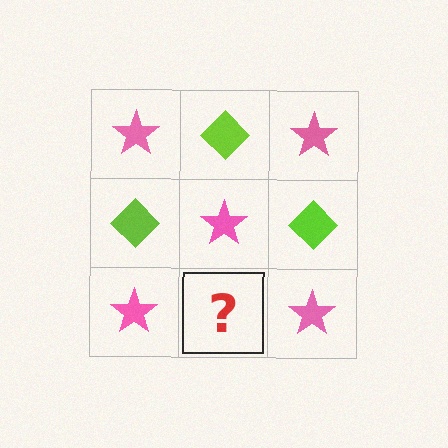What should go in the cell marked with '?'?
The missing cell should contain a lime diamond.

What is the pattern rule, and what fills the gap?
The rule is that it alternates pink star and lime diamond in a checkerboard pattern. The gap should be filled with a lime diamond.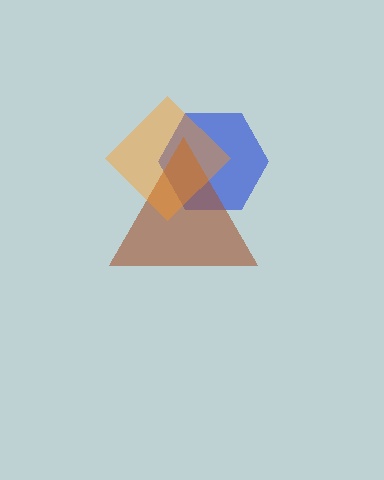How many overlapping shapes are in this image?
There are 3 overlapping shapes in the image.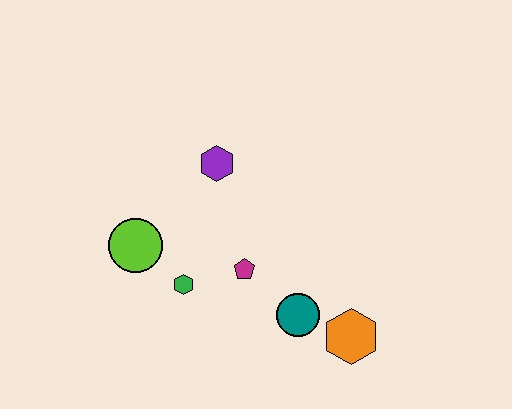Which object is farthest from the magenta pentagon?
The orange hexagon is farthest from the magenta pentagon.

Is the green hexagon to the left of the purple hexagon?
Yes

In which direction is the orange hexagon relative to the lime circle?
The orange hexagon is to the right of the lime circle.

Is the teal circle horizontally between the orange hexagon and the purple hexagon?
Yes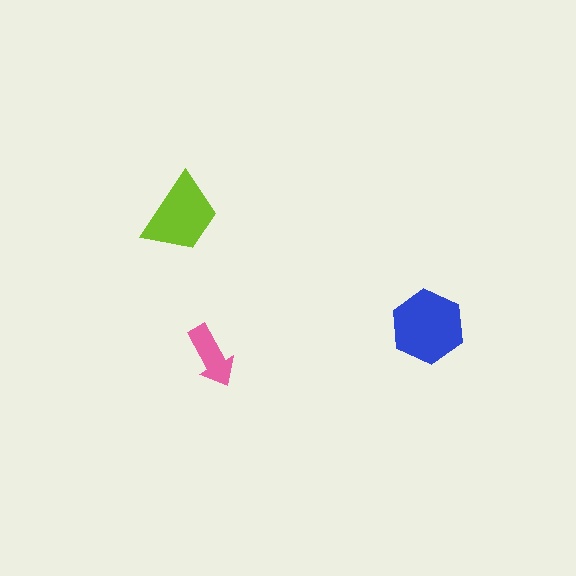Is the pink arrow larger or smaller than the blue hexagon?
Smaller.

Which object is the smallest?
The pink arrow.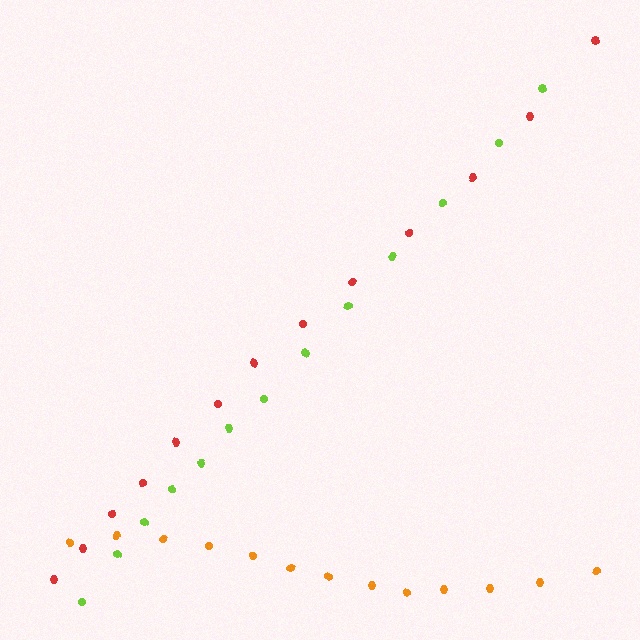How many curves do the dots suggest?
There are 3 distinct paths.